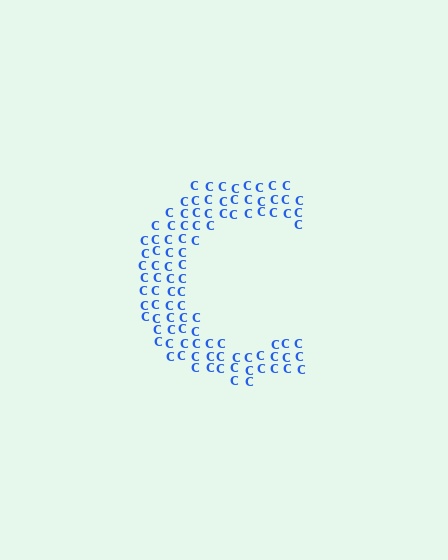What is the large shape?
The large shape is the letter C.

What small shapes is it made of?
It is made of small letter C's.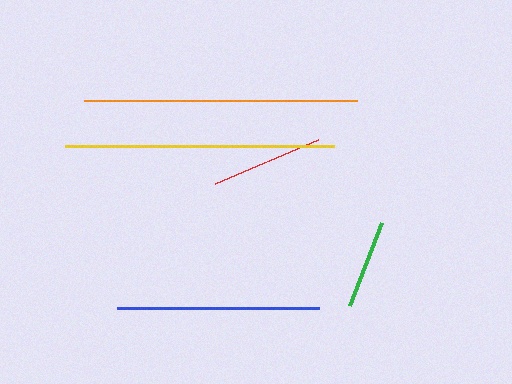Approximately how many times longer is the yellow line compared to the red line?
The yellow line is approximately 2.4 times the length of the red line.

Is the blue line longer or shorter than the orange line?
The orange line is longer than the blue line.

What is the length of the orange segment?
The orange segment is approximately 274 pixels long.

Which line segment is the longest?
The orange line is the longest at approximately 274 pixels.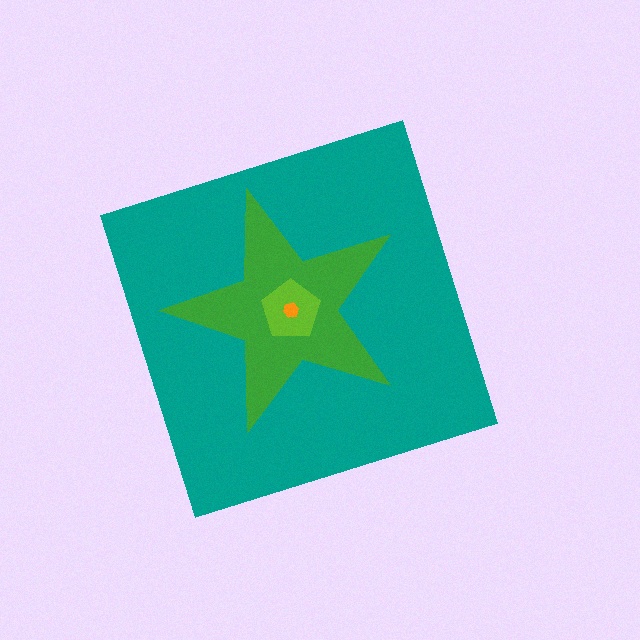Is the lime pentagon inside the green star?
Yes.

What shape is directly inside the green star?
The lime pentagon.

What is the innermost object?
The orange hexagon.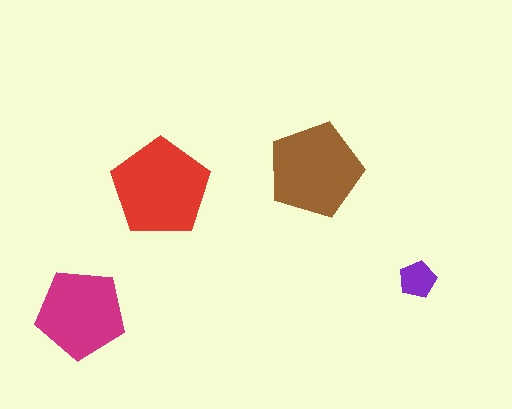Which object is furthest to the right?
The purple pentagon is rightmost.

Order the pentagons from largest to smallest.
the red one, the brown one, the magenta one, the purple one.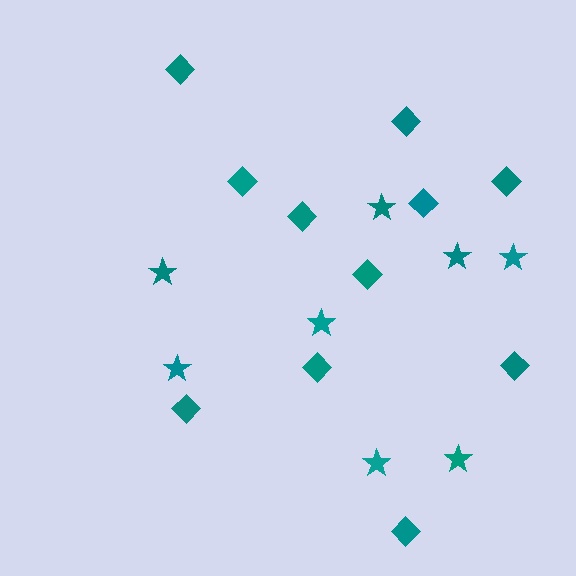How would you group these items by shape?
There are 2 groups: one group of stars (8) and one group of diamonds (11).